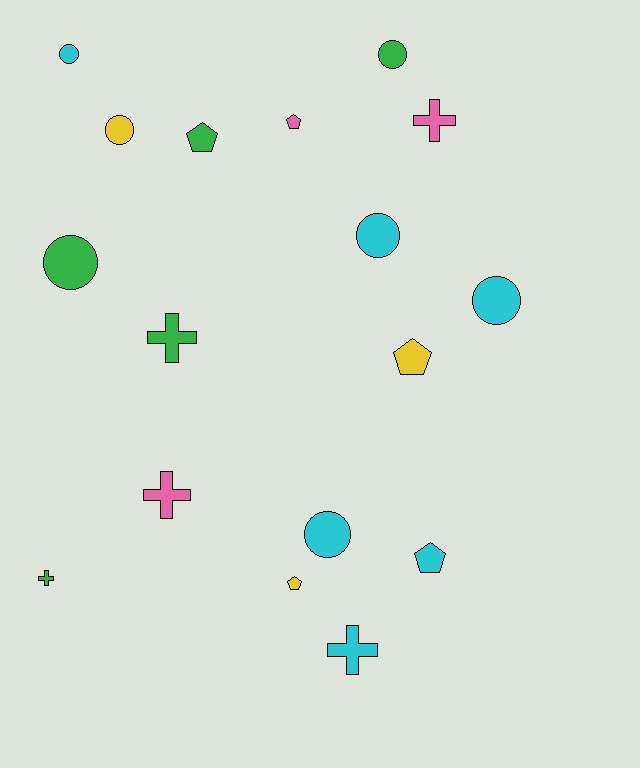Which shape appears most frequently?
Circle, with 7 objects.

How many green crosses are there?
There are 2 green crosses.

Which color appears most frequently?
Cyan, with 6 objects.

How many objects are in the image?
There are 17 objects.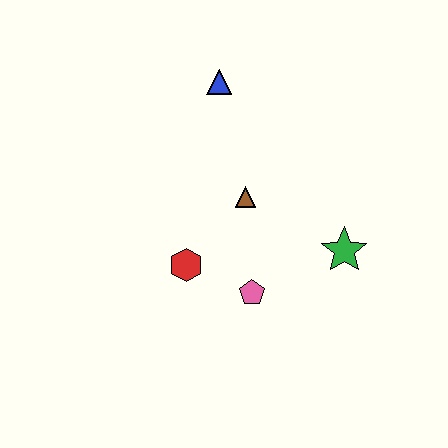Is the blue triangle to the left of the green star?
Yes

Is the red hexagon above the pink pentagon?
Yes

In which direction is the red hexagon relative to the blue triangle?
The red hexagon is below the blue triangle.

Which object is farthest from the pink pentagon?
The blue triangle is farthest from the pink pentagon.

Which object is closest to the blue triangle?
The brown triangle is closest to the blue triangle.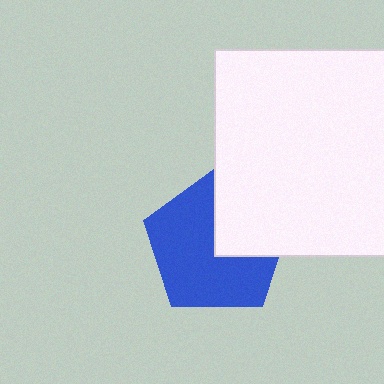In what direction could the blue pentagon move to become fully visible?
The blue pentagon could move toward the lower-left. That would shift it out from behind the white square entirely.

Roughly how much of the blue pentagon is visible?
Most of it is visible (roughly 67%).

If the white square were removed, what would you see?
You would see the complete blue pentagon.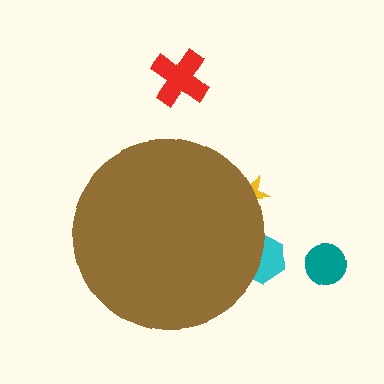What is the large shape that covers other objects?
A brown circle.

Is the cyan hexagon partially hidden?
Yes, the cyan hexagon is partially hidden behind the brown circle.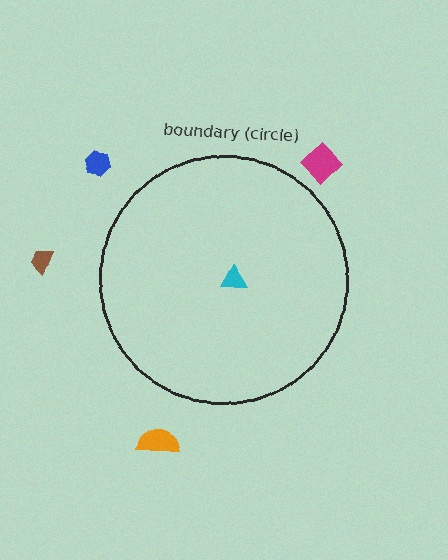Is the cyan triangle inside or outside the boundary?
Inside.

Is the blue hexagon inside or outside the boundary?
Outside.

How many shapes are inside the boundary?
1 inside, 4 outside.